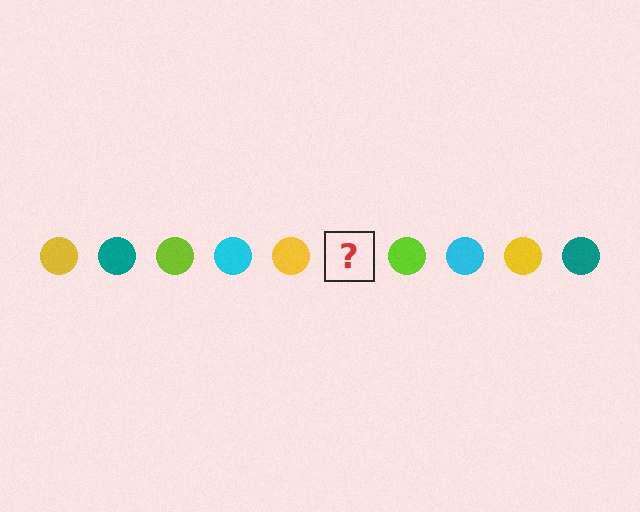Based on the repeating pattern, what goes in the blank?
The blank should be a teal circle.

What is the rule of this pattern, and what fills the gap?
The rule is that the pattern cycles through yellow, teal, lime, cyan circles. The gap should be filled with a teal circle.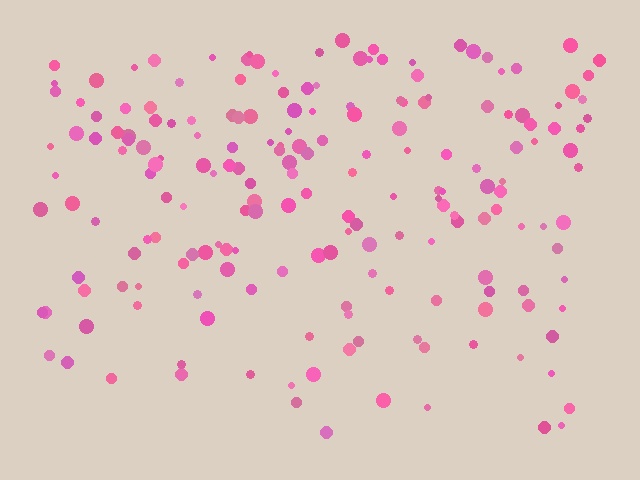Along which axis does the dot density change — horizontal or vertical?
Vertical.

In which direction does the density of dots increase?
From bottom to top, with the top side densest.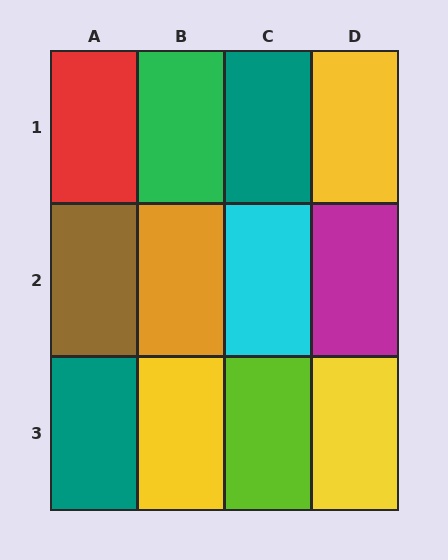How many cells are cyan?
1 cell is cyan.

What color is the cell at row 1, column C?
Teal.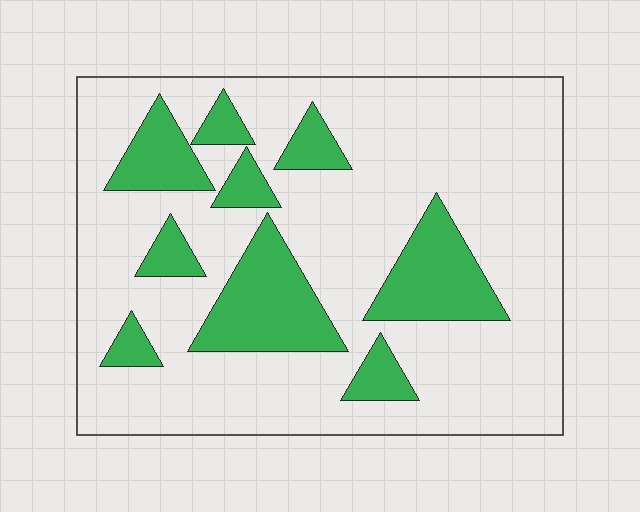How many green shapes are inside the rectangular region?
9.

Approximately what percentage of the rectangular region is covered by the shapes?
Approximately 25%.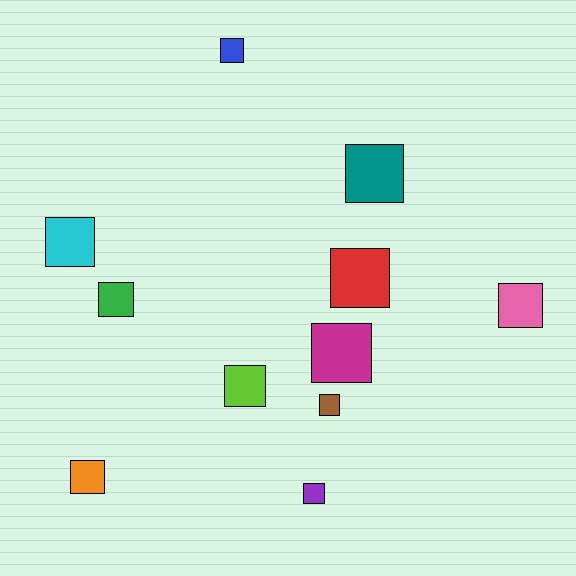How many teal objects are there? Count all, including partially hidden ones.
There is 1 teal object.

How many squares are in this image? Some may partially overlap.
There are 11 squares.